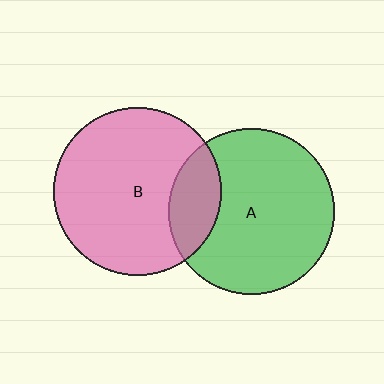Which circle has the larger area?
Circle B (pink).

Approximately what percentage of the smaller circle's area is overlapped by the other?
Approximately 20%.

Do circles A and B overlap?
Yes.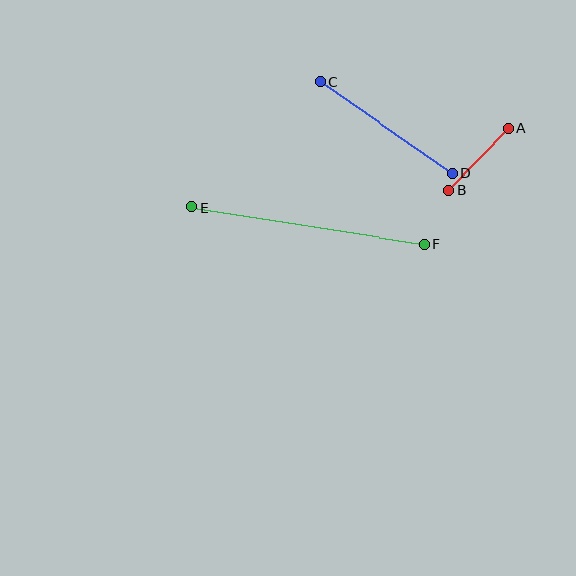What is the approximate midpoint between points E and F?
The midpoint is at approximately (308, 226) pixels.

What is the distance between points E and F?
The distance is approximately 235 pixels.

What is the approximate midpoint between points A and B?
The midpoint is at approximately (478, 159) pixels.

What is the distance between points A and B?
The distance is approximately 86 pixels.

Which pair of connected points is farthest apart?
Points E and F are farthest apart.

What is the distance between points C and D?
The distance is approximately 160 pixels.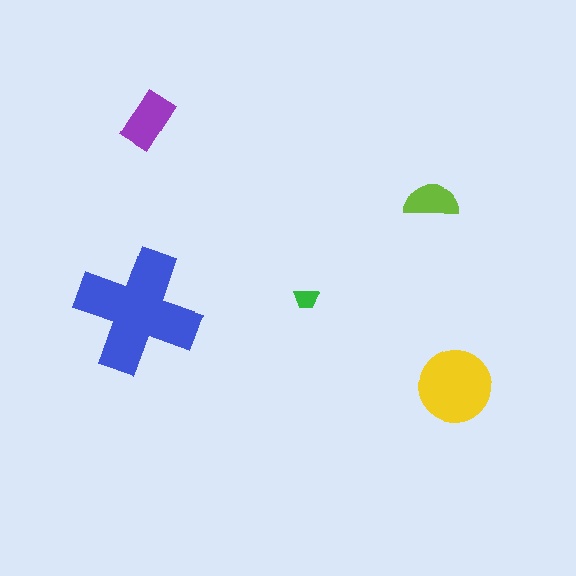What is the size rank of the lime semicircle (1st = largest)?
4th.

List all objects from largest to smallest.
The blue cross, the yellow circle, the purple rectangle, the lime semicircle, the green trapezoid.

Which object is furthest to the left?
The blue cross is leftmost.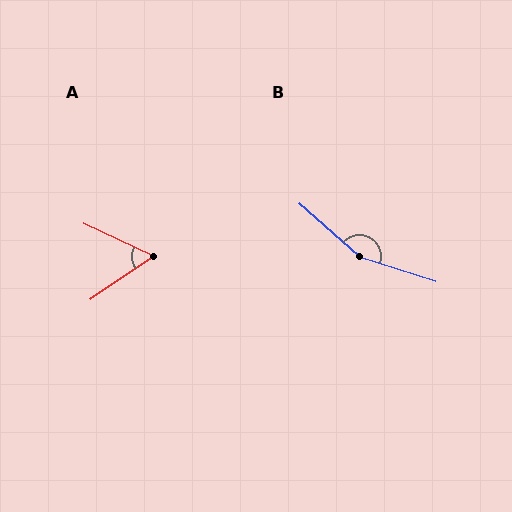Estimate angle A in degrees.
Approximately 59 degrees.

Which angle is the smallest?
A, at approximately 59 degrees.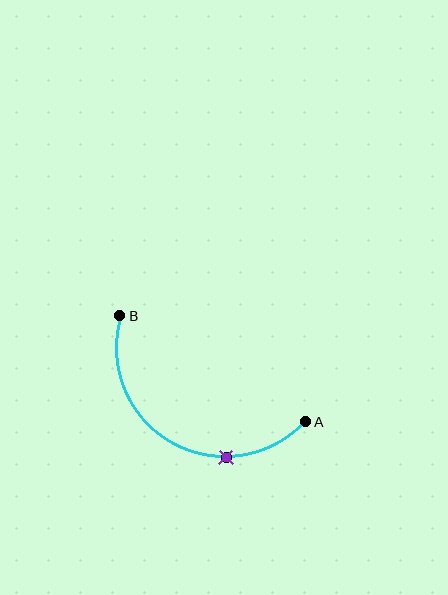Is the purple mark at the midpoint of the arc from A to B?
No. The purple mark lies on the arc but is closer to endpoint A. The arc midpoint would be at the point on the curve equidistant along the arc from both A and B.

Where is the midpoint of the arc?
The arc midpoint is the point on the curve farthest from the straight line joining A and B. It sits below that line.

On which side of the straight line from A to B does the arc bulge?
The arc bulges below the straight line connecting A and B.